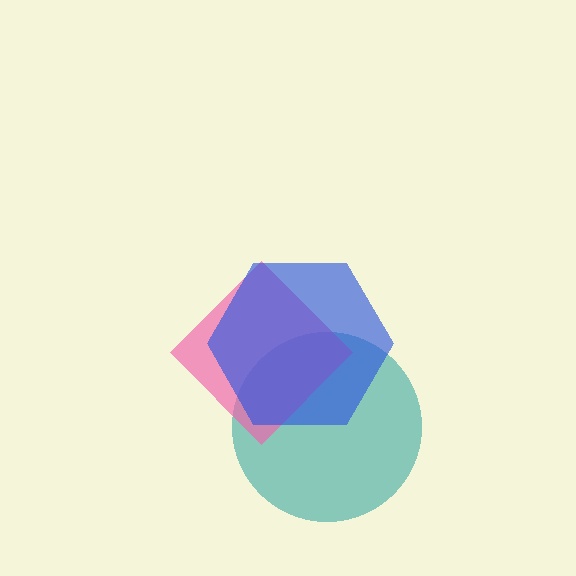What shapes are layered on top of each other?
The layered shapes are: a teal circle, a pink diamond, a blue hexagon.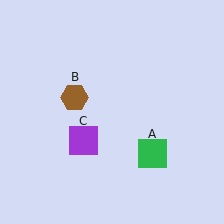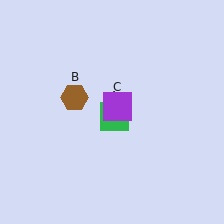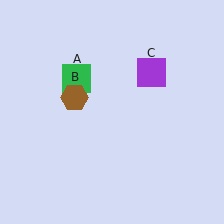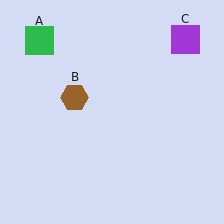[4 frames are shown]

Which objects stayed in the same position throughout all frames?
Brown hexagon (object B) remained stationary.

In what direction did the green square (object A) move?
The green square (object A) moved up and to the left.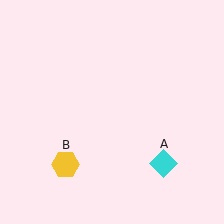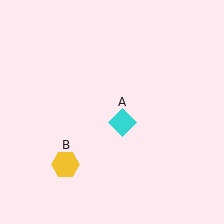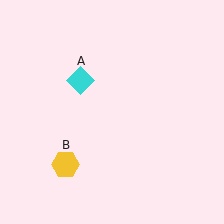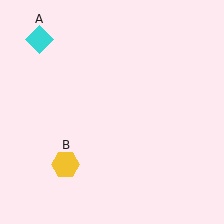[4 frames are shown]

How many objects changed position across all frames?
1 object changed position: cyan diamond (object A).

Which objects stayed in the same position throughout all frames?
Yellow hexagon (object B) remained stationary.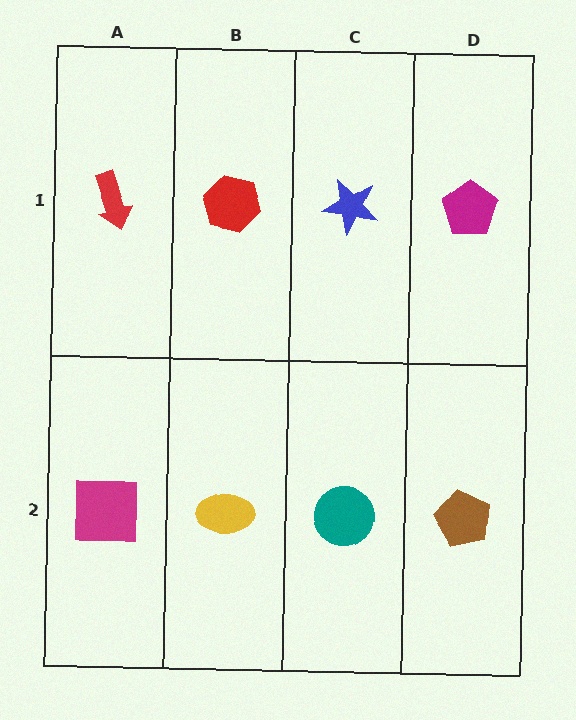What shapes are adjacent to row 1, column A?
A magenta square (row 2, column A), a red hexagon (row 1, column B).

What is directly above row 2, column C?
A blue star.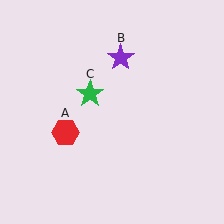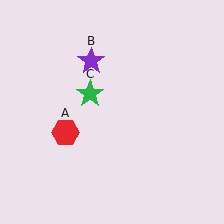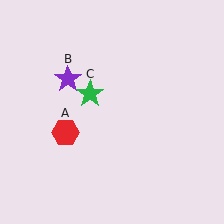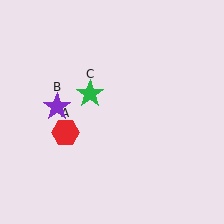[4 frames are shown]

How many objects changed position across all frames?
1 object changed position: purple star (object B).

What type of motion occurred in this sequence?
The purple star (object B) rotated counterclockwise around the center of the scene.